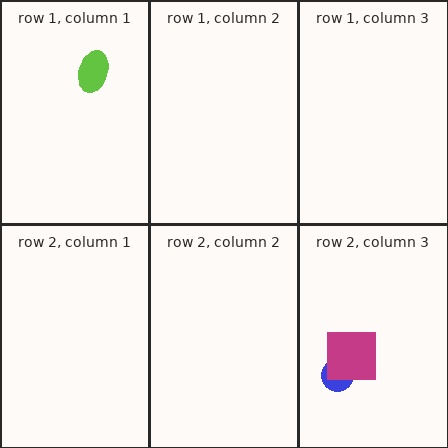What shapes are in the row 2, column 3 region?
The blue circle, the magenta square.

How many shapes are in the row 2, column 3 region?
2.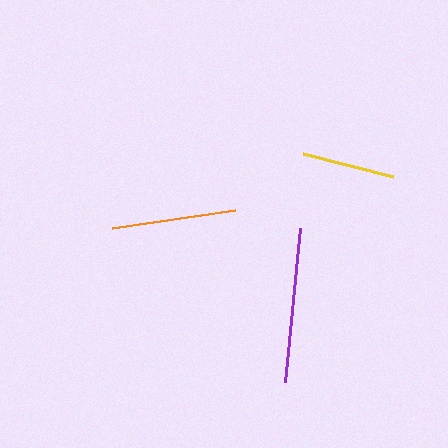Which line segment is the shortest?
The yellow line is the shortest at approximately 93 pixels.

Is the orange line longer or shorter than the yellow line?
The orange line is longer than the yellow line.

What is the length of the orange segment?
The orange segment is approximately 125 pixels long.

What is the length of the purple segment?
The purple segment is approximately 155 pixels long.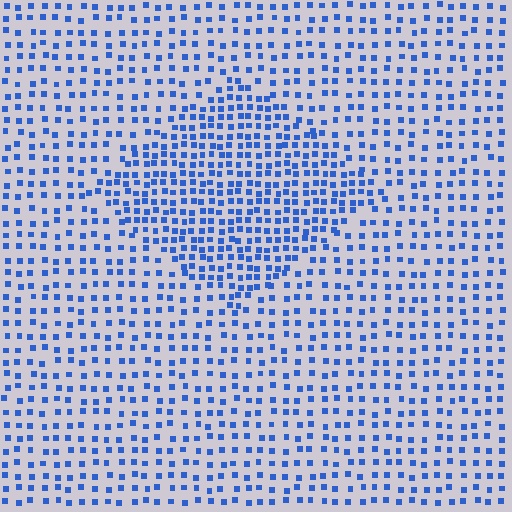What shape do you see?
I see a diamond.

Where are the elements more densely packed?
The elements are more densely packed inside the diamond boundary.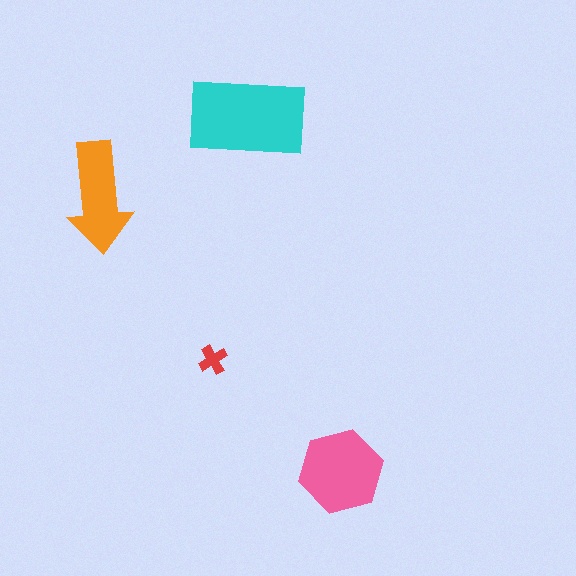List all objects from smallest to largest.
The red cross, the orange arrow, the pink hexagon, the cyan rectangle.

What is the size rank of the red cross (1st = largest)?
4th.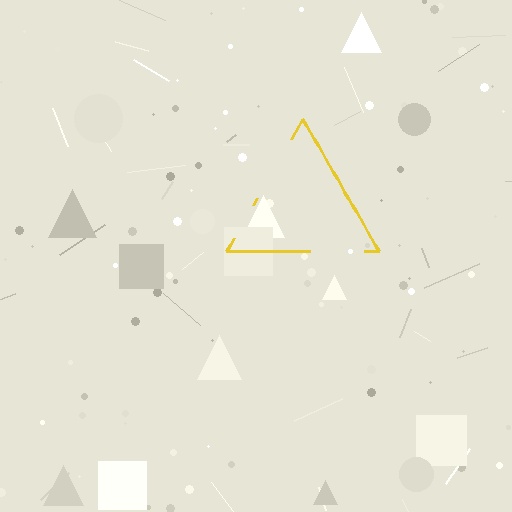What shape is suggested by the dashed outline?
The dashed outline suggests a triangle.